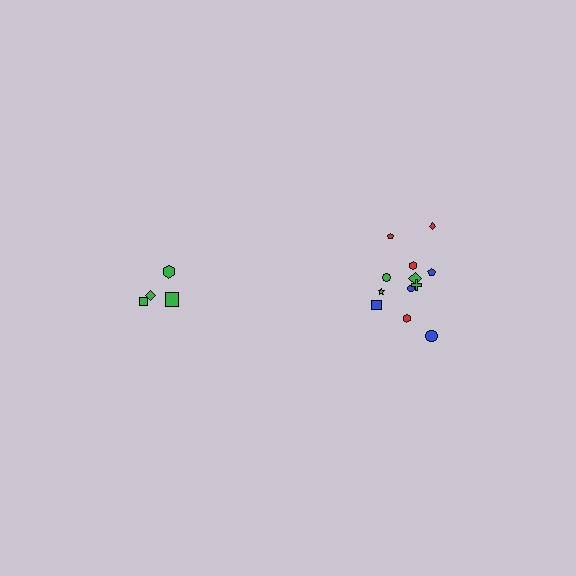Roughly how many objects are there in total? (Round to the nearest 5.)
Roughly 15 objects in total.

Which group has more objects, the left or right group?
The right group.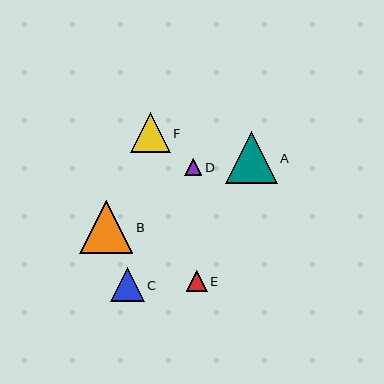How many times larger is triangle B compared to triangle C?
Triangle B is approximately 1.6 times the size of triangle C.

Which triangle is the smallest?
Triangle D is the smallest with a size of approximately 17 pixels.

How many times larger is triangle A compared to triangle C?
Triangle A is approximately 1.6 times the size of triangle C.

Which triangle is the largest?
Triangle B is the largest with a size of approximately 53 pixels.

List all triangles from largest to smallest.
From largest to smallest: B, A, F, C, E, D.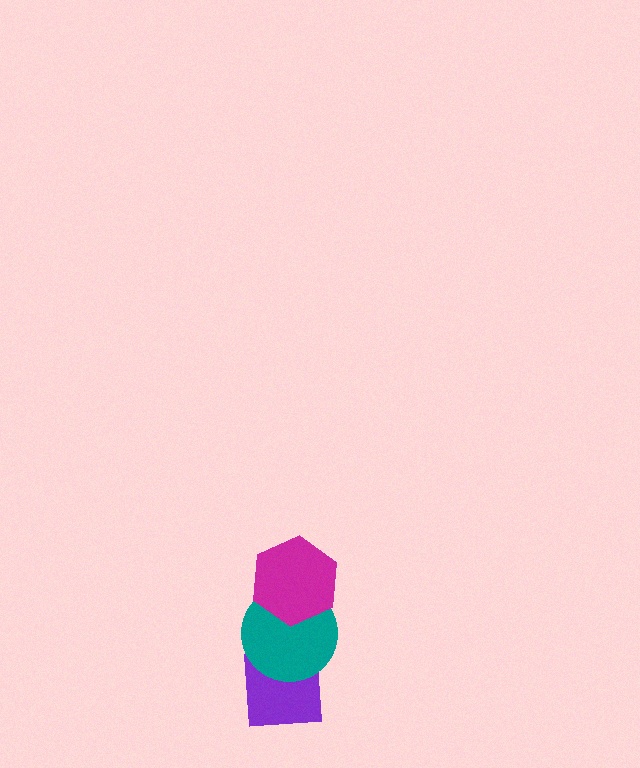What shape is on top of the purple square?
The teal circle is on top of the purple square.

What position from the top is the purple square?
The purple square is 3rd from the top.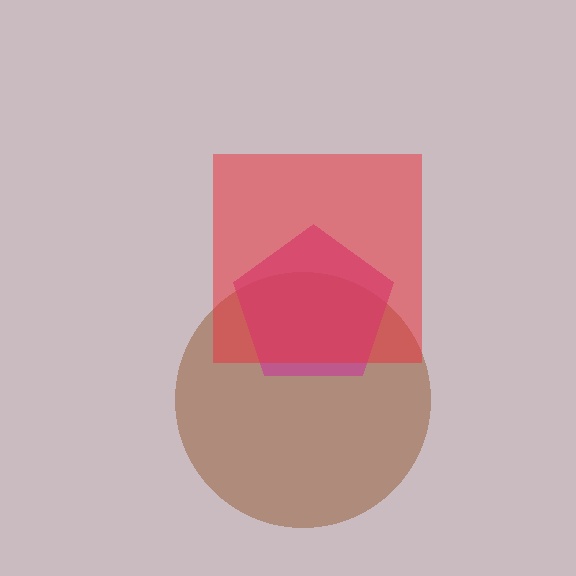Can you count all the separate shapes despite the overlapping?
Yes, there are 3 separate shapes.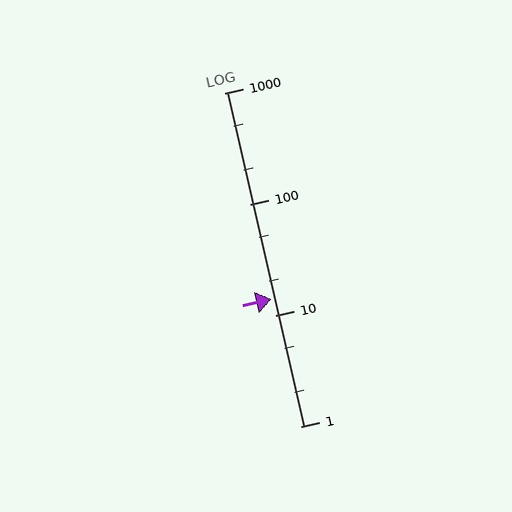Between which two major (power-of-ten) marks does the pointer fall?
The pointer is between 10 and 100.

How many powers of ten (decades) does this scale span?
The scale spans 3 decades, from 1 to 1000.